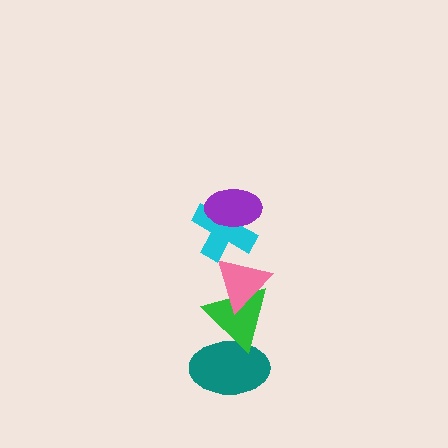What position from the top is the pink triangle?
The pink triangle is 3rd from the top.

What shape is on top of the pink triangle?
The cyan cross is on top of the pink triangle.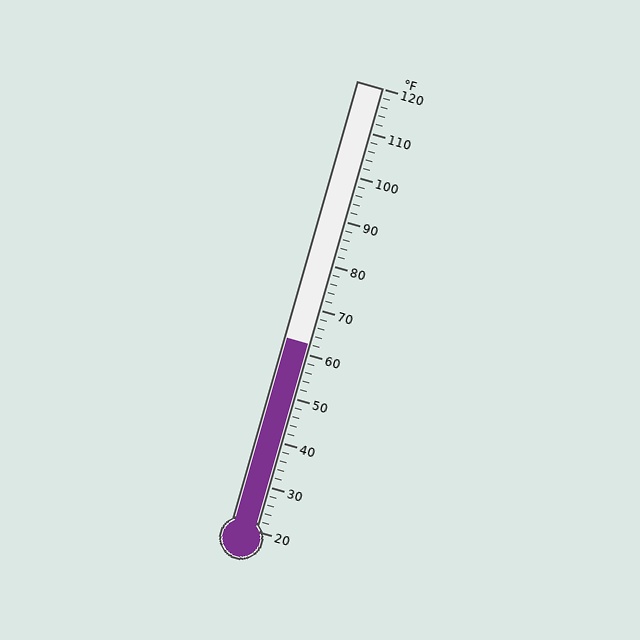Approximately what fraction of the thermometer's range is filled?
The thermometer is filled to approximately 40% of its range.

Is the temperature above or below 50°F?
The temperature is above 50°F.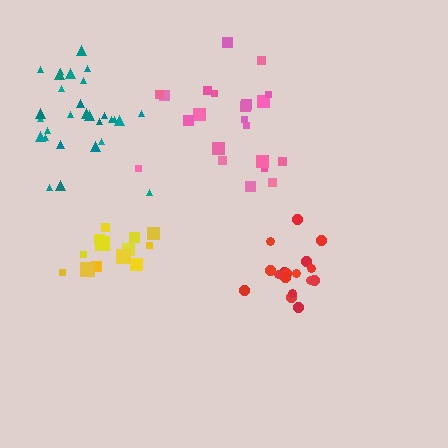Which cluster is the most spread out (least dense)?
Pink.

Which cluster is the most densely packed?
Red.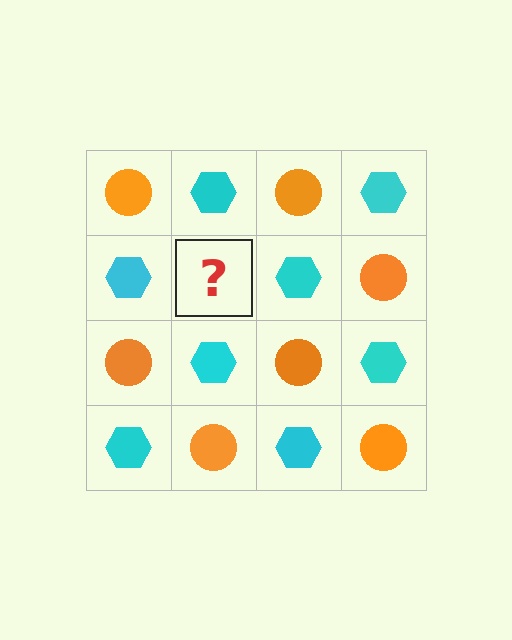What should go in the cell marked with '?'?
The missing cell should contain an orange circle.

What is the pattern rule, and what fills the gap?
The rule is that it alternates orange circle and cyan hexagon in a checkerboard pattern. The gap should be filled with an orange circle.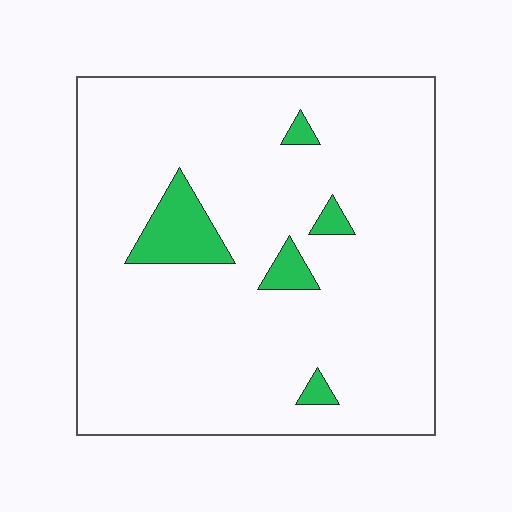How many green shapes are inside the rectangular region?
5.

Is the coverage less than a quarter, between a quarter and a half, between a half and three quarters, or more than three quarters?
Less than a quarter.